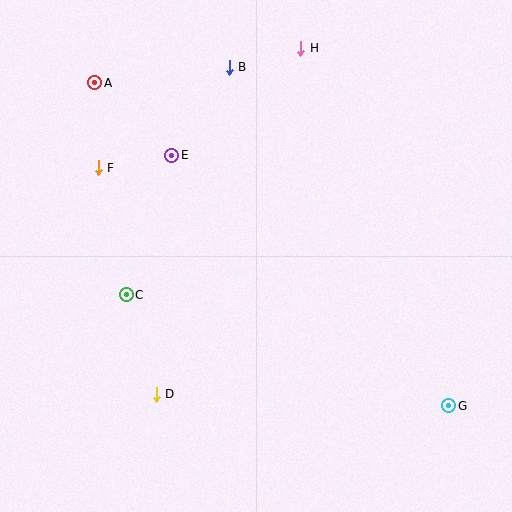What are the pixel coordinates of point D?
Point D is at (156, 394).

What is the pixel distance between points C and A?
The distance between C and A is 214 pixels.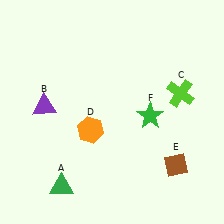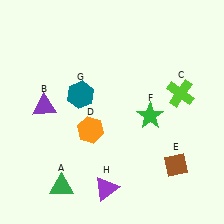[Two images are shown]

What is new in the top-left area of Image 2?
A teal hexagon (G) was added in the top-left area of Image 2.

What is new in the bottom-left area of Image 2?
A purple triangle (H) was added in the bottom-left area of Image 2.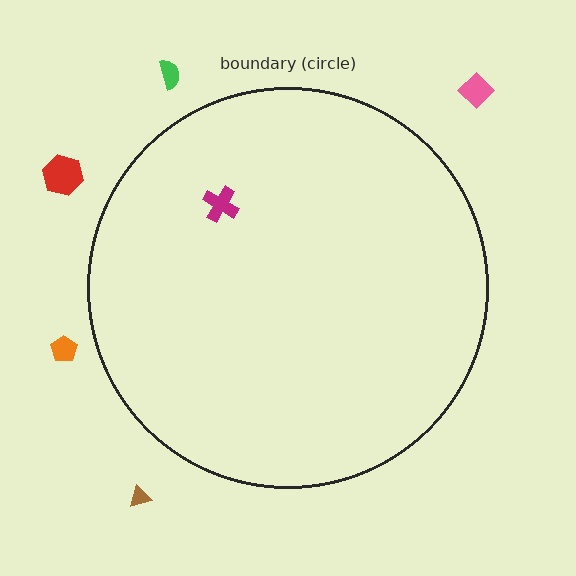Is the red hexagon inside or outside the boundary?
Outside.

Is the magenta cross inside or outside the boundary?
Inside.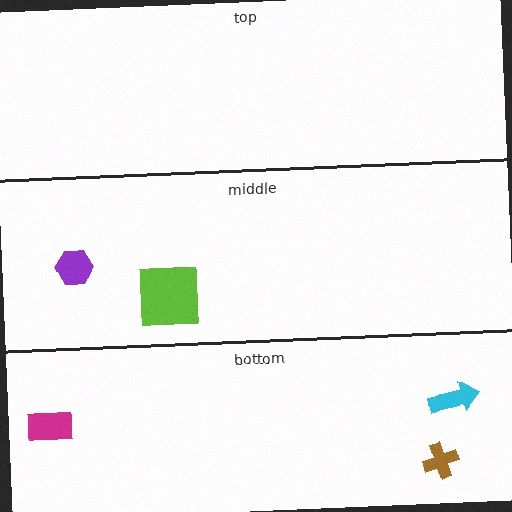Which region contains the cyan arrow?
The bottom region.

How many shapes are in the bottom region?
3.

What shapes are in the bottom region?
The brown cross, the cyan arrow, the magenta rectangle.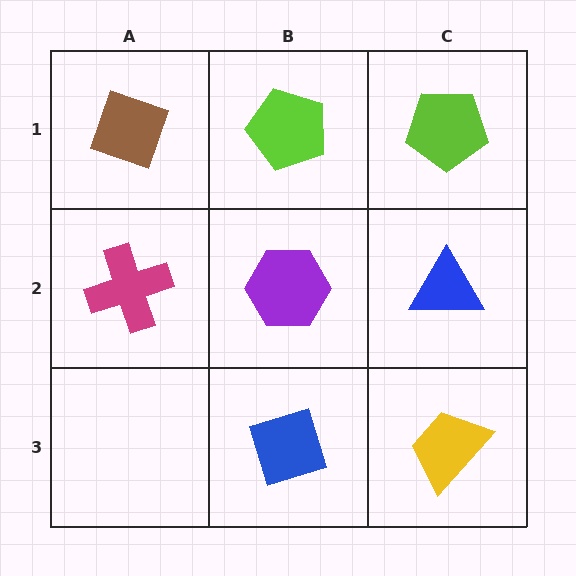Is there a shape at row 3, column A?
No, that cell is empty.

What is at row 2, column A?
A magenta cross.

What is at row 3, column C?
A yellow trapezoid.